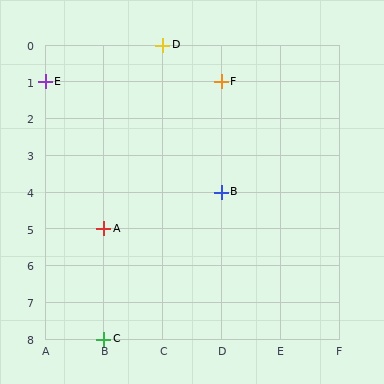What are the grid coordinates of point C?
Point C is at grid coordinates (B, 8).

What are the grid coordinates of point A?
Point A is at grid coordinates (B, 5).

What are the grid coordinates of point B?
Point B is at grid coordinates (D, 4).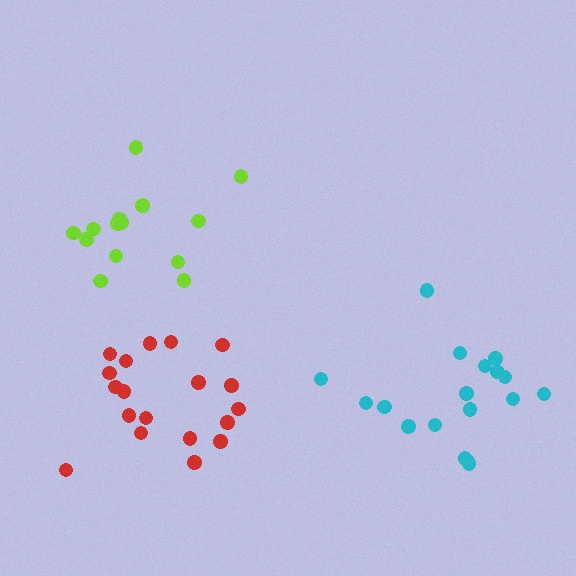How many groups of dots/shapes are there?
There are 3 groups.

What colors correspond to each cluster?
The clusters are colored: red, lime, cyan.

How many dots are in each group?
Group 1: 19 dots, Group 2: 14 dots, Group 3: 18 dots (51 total).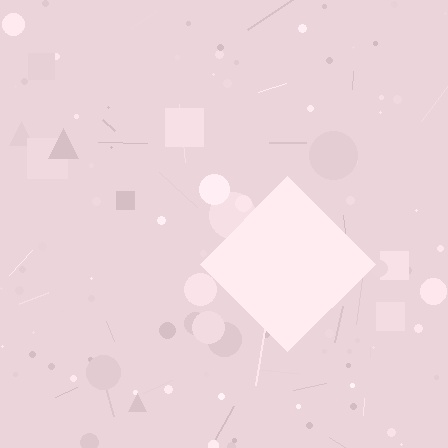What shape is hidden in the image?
A diamond is hidden in the image.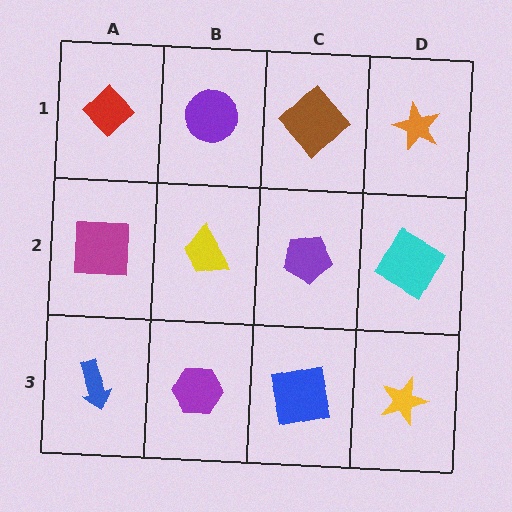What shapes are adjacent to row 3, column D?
A cyan square (row 2, column D), a blue square (row 3, column C).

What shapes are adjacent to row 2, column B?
A purple circle (row 1, column B), a purple hexagon (row 3, column B), a magenta square (row 2, column A), a purple pentagon (row 2, column C).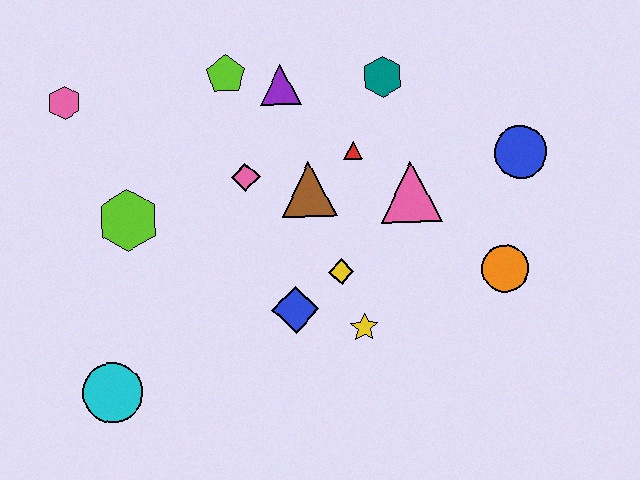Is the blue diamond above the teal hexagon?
No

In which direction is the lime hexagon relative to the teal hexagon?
The lime hexagon is to the left of the teal hexagon.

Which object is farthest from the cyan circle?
The blue circle is farthest from the cyan circle.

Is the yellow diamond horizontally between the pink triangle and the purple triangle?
Yes